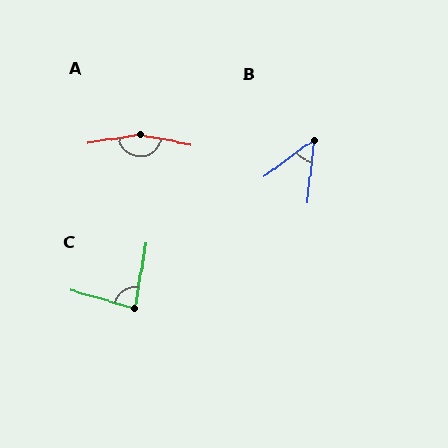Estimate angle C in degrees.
Approximately 83 degrees.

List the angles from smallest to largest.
B (47°), C (83°), A (160°).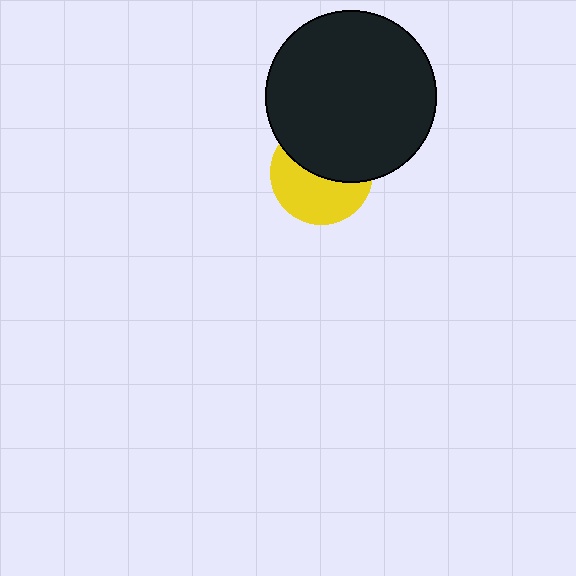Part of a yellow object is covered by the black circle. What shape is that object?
It is a circle.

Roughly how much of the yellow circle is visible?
About half of it is visible (roughly 51%).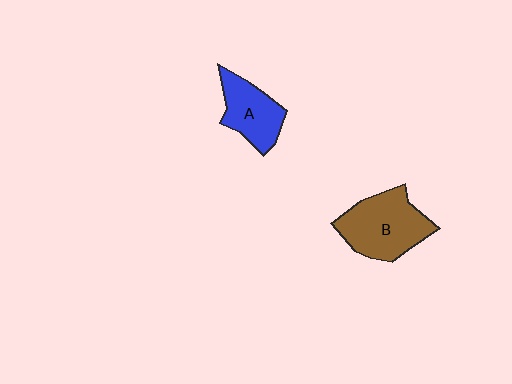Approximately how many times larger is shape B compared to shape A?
Approximately 1.4 times.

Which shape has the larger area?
Shape B (brown).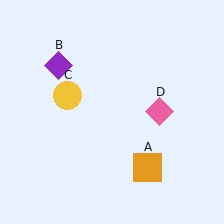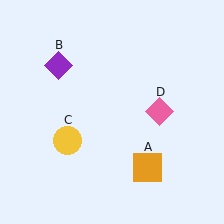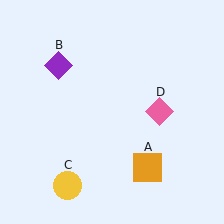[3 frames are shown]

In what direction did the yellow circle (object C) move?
The yellow circle (object C) moved down.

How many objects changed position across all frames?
1 object changed position: yellow circle (object C).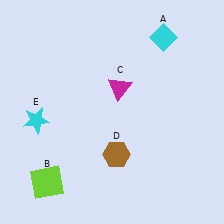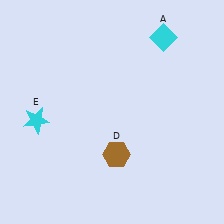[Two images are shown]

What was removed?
The lime square (B), the magenta triangle (C) were removed in Image 2.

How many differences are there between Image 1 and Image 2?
There are 2 differences between the two images.